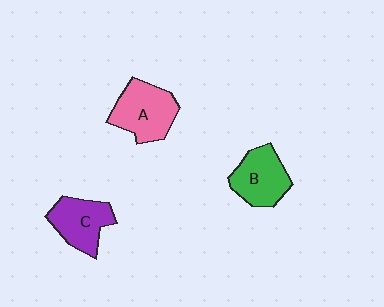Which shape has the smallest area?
Shape C (purple).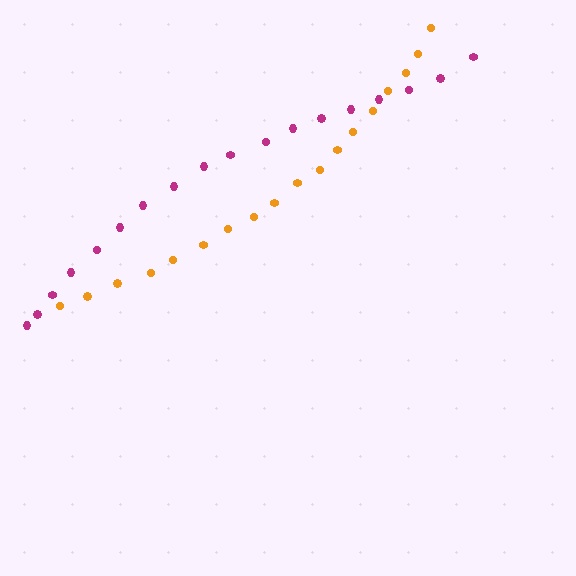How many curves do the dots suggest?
There are 2 distinct paths.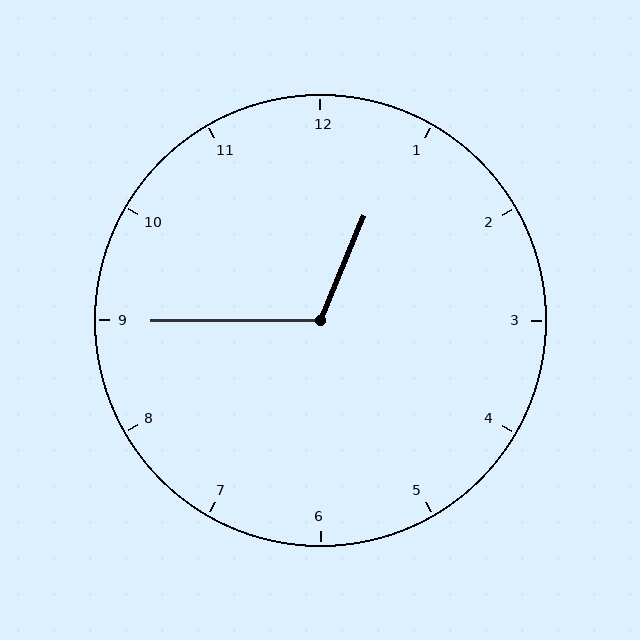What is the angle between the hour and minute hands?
Approximately 112 degrees.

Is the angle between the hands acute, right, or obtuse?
It is obtuse.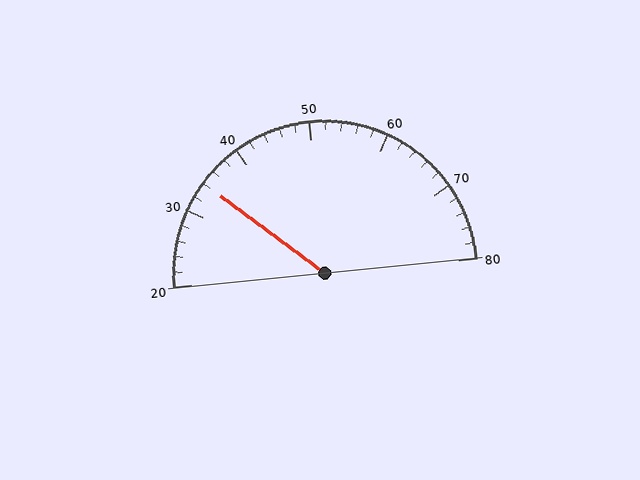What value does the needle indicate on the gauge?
The needle indicates approximately 34.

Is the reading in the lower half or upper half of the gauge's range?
The reading is in the lower half of the range (20 to 80).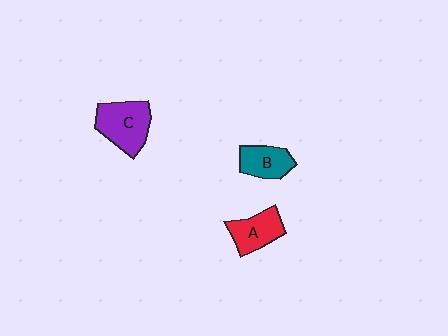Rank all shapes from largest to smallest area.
From largest to smallest: C (purple), A (red), B (teal).